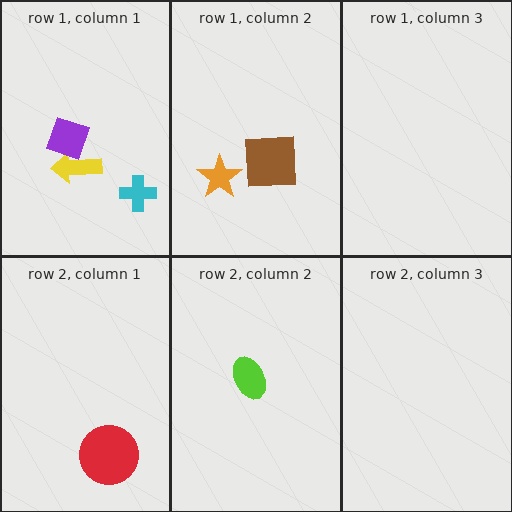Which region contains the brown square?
The row 1, column 2 region.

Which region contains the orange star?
The row 1, column 2 region.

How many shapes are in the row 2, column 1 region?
1.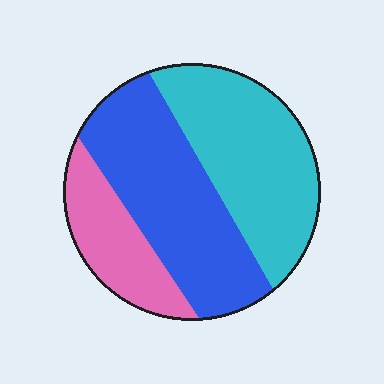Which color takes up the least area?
Pink, at roughly 20%.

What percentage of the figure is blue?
Blue covers 41% of the figure.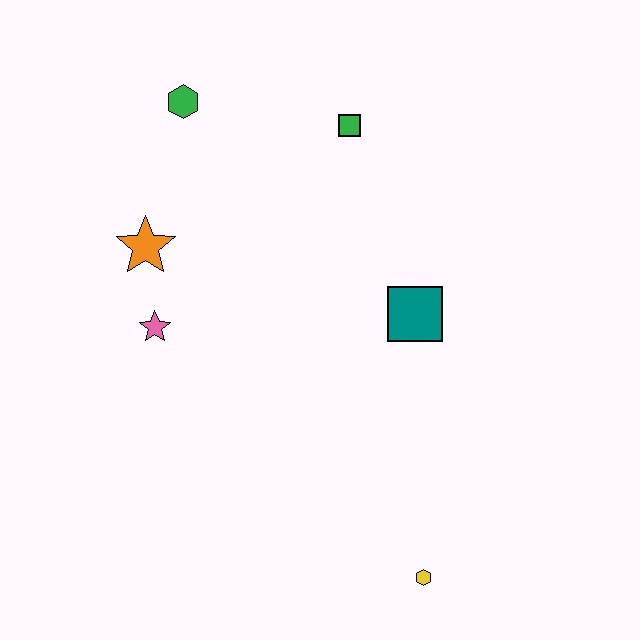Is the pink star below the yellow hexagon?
No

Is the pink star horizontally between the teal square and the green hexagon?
No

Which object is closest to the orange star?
The pink star is closest to the orange star.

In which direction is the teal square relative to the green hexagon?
The teal square is to the right of the green hexagon.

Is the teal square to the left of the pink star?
No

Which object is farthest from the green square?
The yellow hexagon is farthest from the green square.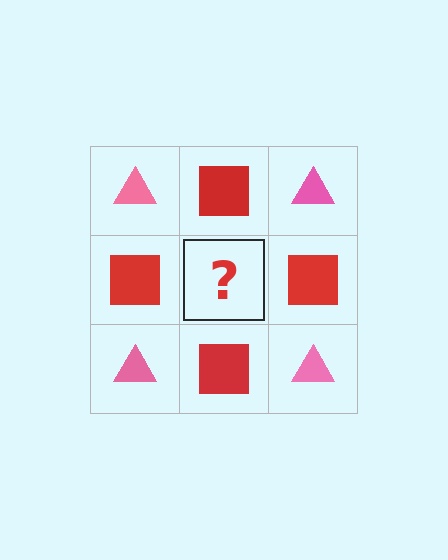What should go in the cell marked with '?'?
The missing cell should contain a pink triangle.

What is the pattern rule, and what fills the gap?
The rule is that it alternates pink triangle and red square in a checkerboard pattern. The gap should be filled with a pink triangle.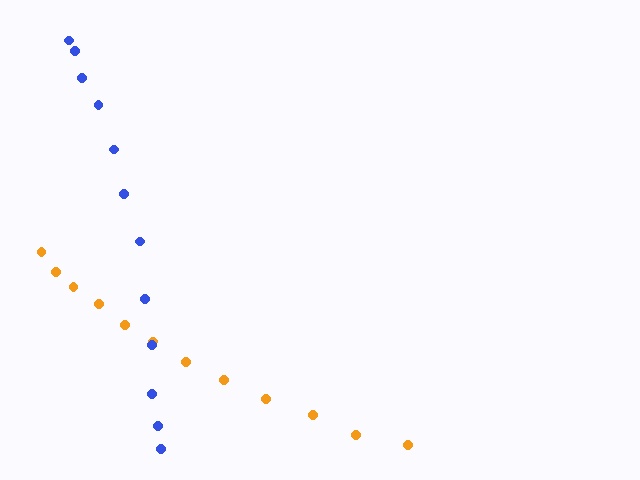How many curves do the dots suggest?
There are 2 distinct paths.